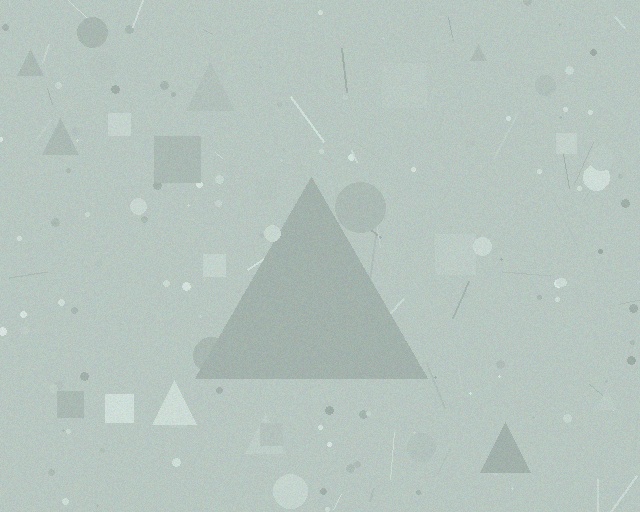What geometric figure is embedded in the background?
A triangle is embedded in the background.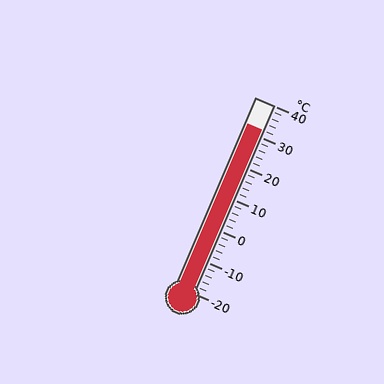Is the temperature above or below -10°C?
The temperature is above -10°C.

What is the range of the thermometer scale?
The thermometer scale ranges from -20°C to 40°C.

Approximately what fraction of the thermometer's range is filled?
The thermometer is filled to approximately 85% of its range.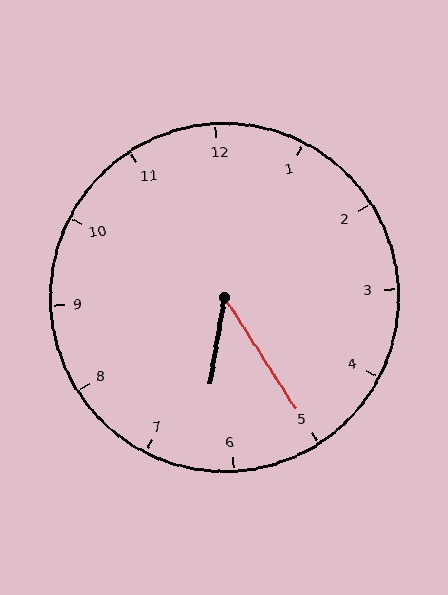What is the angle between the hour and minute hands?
Approximately 42 degrees.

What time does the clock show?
6:25.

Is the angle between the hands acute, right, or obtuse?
It is acute.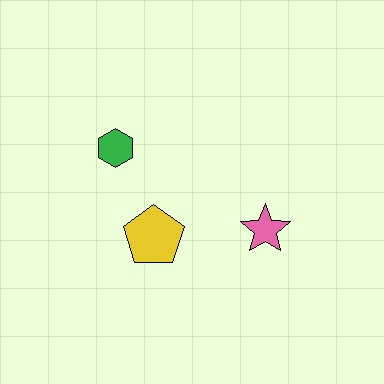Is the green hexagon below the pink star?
No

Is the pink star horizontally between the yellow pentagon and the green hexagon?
No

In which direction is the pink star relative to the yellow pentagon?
The pink star is to the right of the yellow pentagon.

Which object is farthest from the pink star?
The green hexagon is farthest from the pink star.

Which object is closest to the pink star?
The yellow pentagon is closest to the pink star.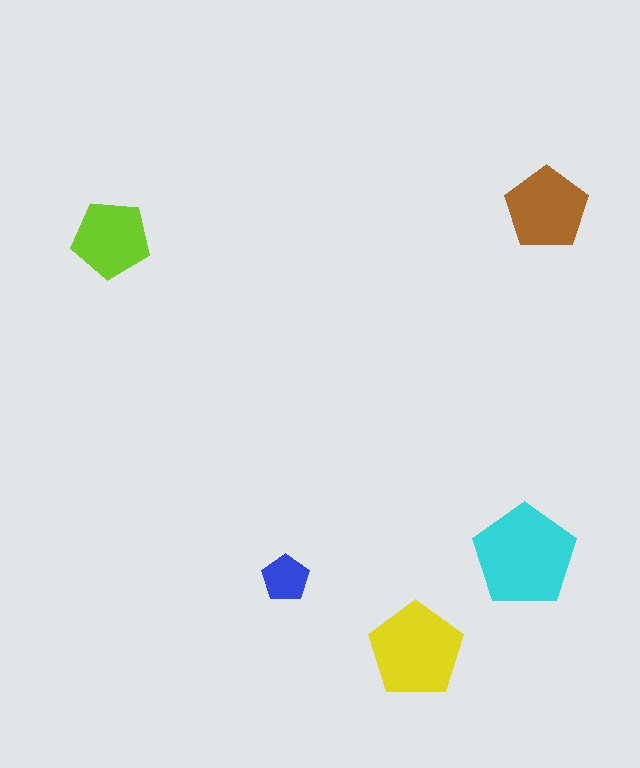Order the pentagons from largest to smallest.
the cyan one, the yellow one, the brown one, the lime one, the blue one.